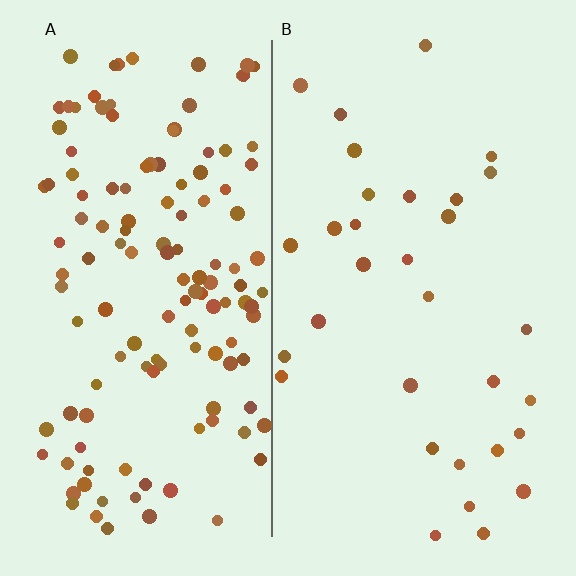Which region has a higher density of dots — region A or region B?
A (the left).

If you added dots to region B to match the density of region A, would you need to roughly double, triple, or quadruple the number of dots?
Approximately quadruple.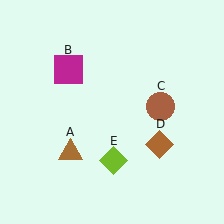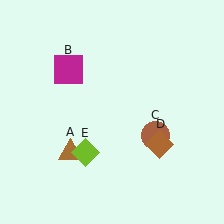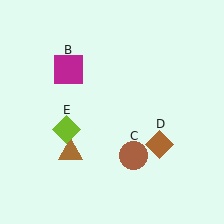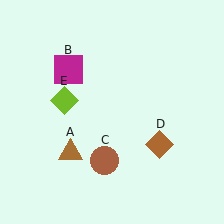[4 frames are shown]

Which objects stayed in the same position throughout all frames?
Brown triangle (object A) and magenta square (object B) and brown diamond (object D) remained stationary.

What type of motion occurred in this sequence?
The brown circle (object C), lime diamond (object E) rotated clockwise around the center of the scene.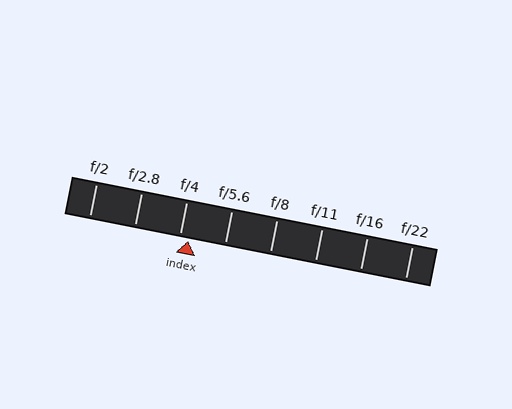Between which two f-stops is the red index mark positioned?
The index mark is between f/4 and f/5.6.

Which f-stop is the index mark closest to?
The index mark is closest to f/4.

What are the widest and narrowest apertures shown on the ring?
The widest aperture shown is f/2 and the narrowest is f/22.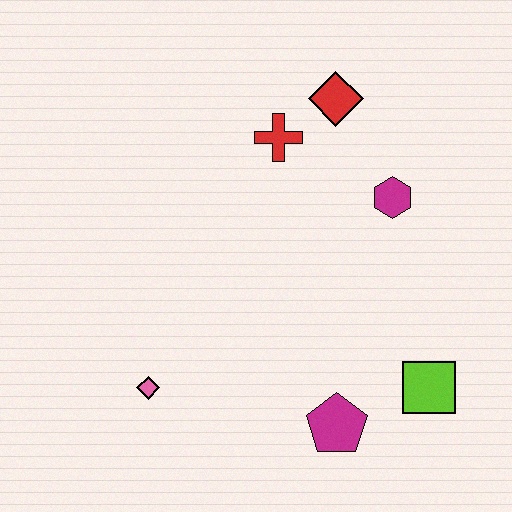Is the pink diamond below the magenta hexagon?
Yes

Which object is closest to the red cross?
The red diamond is closest to the red cross.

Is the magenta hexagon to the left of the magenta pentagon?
No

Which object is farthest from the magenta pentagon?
The red diamond is farthest from the magenta pentagon.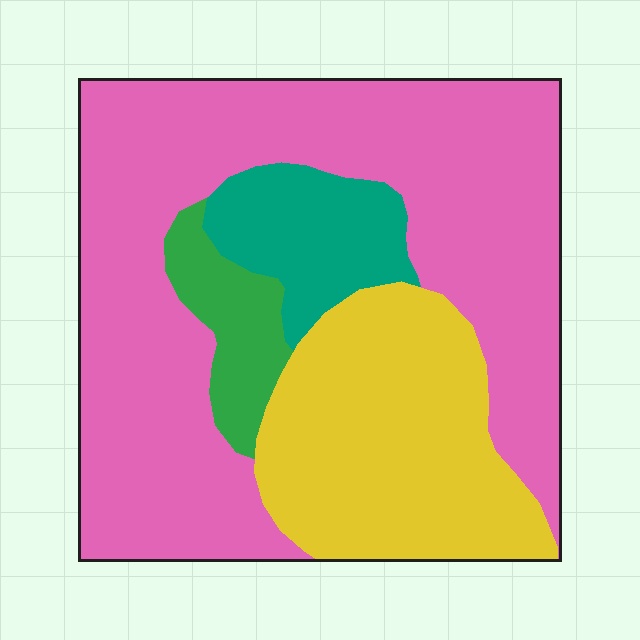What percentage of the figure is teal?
Teal covers roughly 10% of the figure.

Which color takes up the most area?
Pink, at roughly 60%.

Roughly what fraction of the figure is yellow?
Yellow takes up about one quarter (1/4) of the figure.